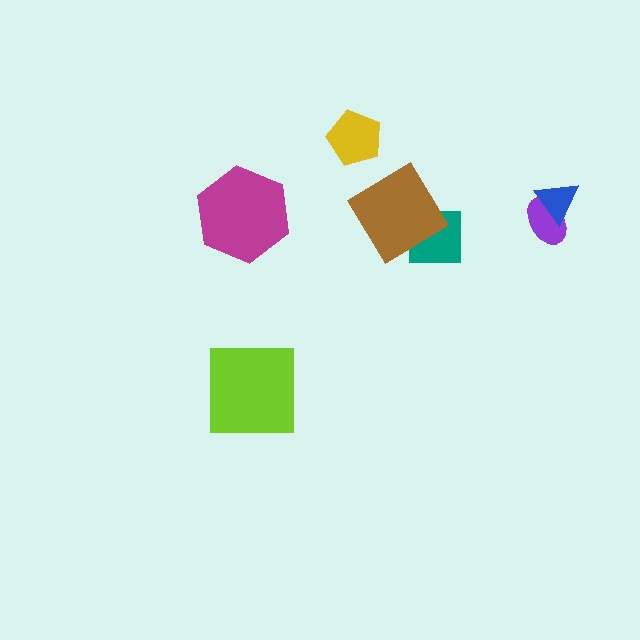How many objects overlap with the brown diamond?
1 object overlaps with the brown diamond.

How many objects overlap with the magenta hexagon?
0 objects overlap with the magenta hexagon.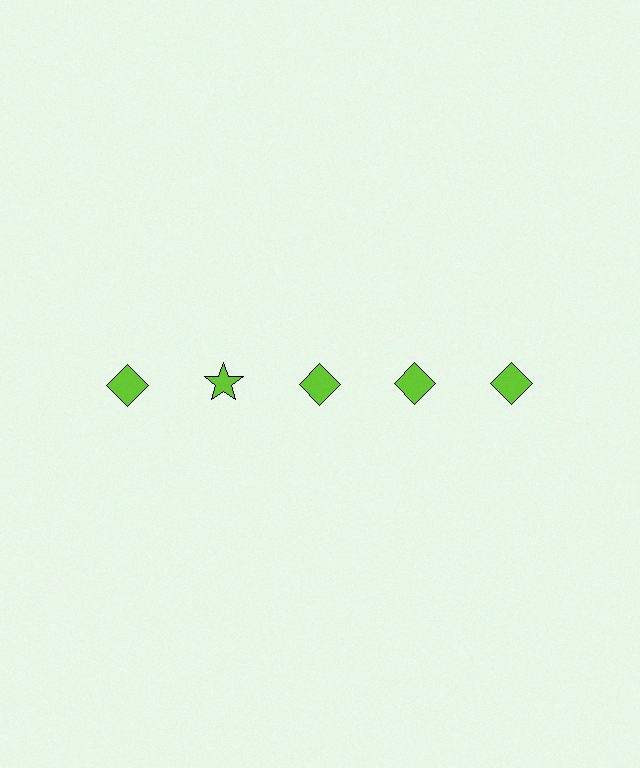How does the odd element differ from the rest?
It has a different shape: star instead of diamond.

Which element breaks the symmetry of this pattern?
The lime star in the top row, second from left column breaks the symmetry. All other shapes are lime diamonds.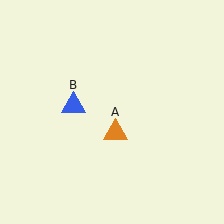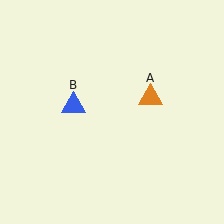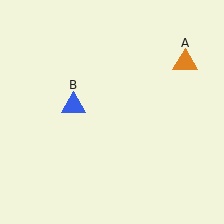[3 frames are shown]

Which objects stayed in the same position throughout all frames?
Blue triangle (object B) remained stationary.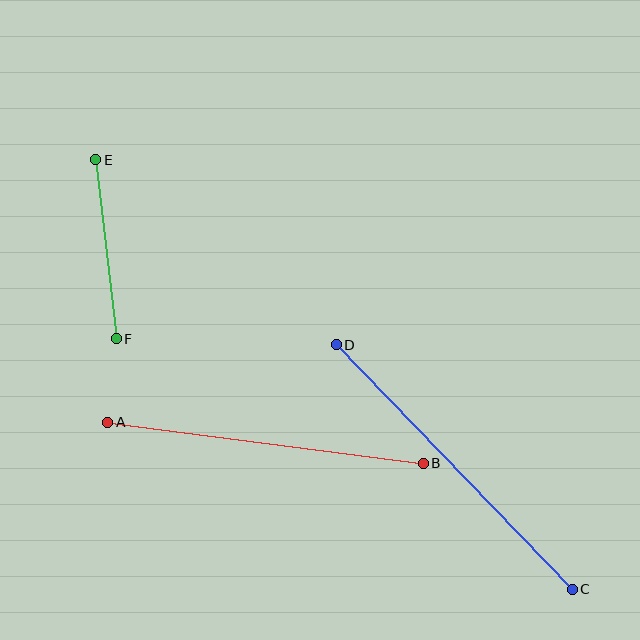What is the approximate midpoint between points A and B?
The midpoint is at approximately (265, 443) pixels.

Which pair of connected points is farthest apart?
Points C and D are farthest apart.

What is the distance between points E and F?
The distance is approximately 180 pixels.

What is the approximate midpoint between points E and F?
The midpoint is at approximately (106, 249) pixels.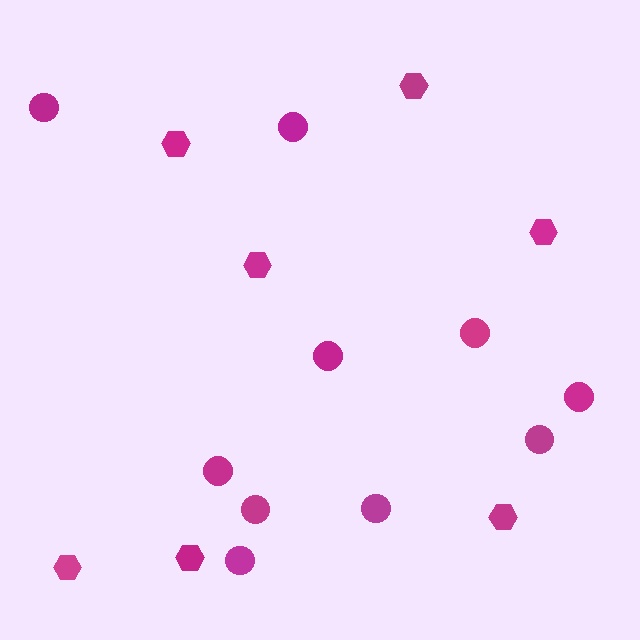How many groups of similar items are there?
There are 2 groups: one group of circles (10) and one group of hexagons (7).